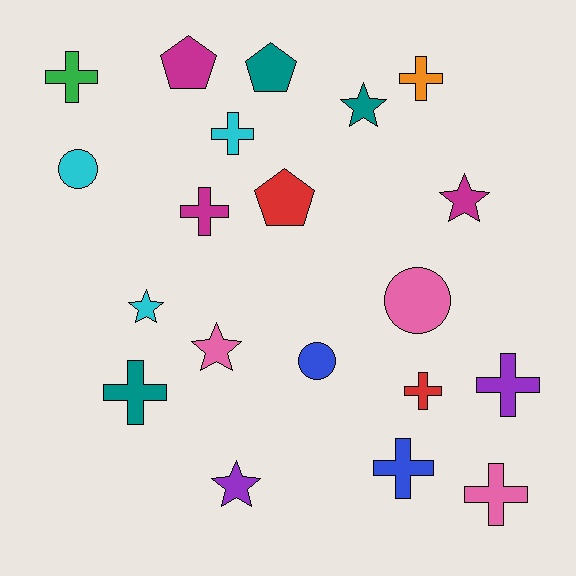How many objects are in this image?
There are 20 objects.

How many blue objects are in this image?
There are 2 blue objects.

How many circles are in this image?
There are 3 circles.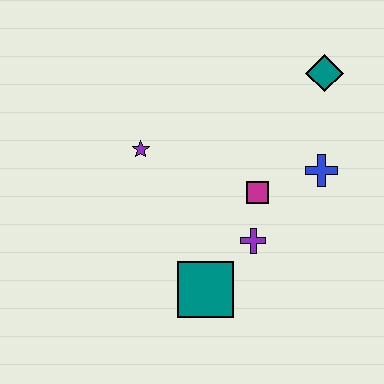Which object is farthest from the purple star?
The teal diamond is farthest from the purple star.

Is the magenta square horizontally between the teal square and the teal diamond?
Yes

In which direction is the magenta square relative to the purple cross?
The magenta square is above the purple cross.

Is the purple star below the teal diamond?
Yes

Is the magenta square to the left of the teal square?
No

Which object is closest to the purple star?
The magenta square is closest to the purple star.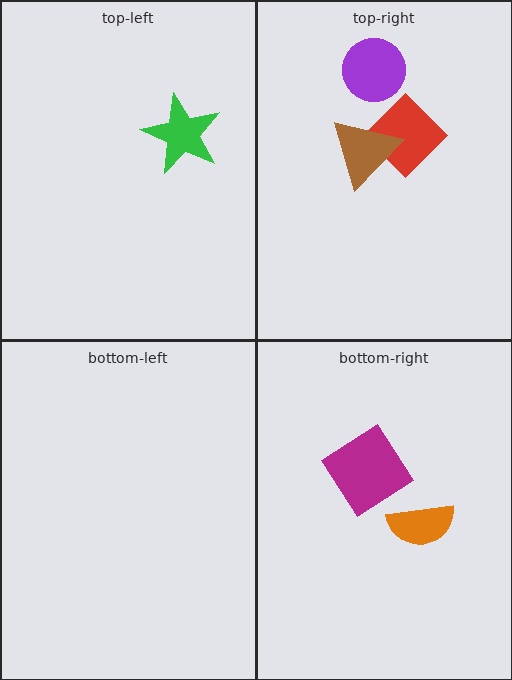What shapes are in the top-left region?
The green star.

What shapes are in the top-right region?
The red diamond, the purple circle, the brown triangle.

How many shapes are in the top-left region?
1.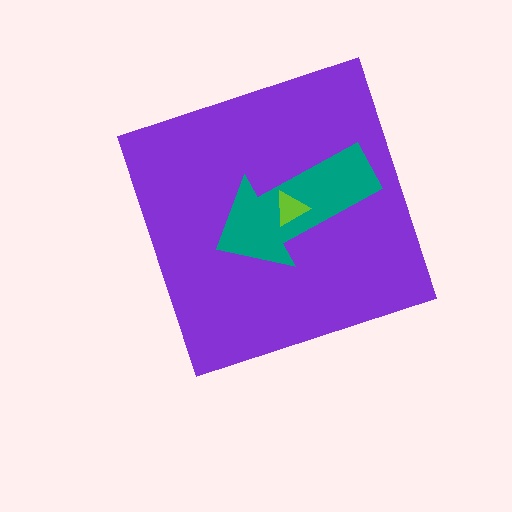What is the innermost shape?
The lime triangle.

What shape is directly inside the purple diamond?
The teal arrow.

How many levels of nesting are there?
3.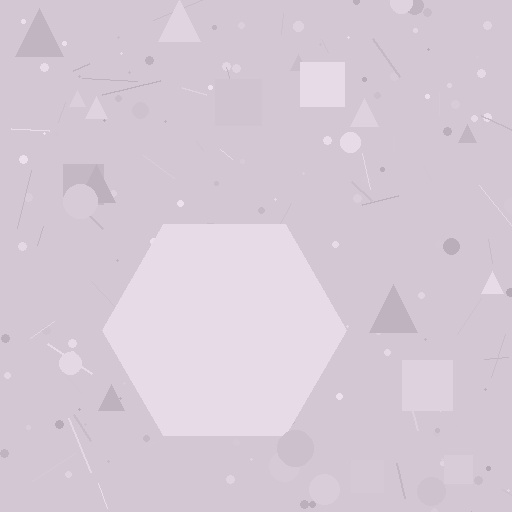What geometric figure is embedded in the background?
A hexagon is embedded in the background.